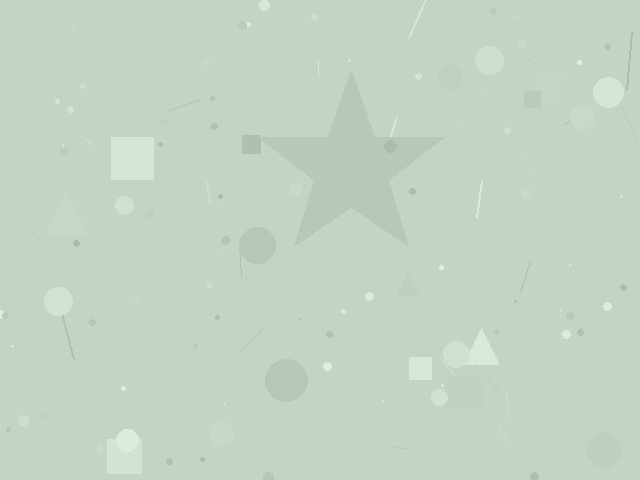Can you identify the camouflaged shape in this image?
The camouflaged shape is a star.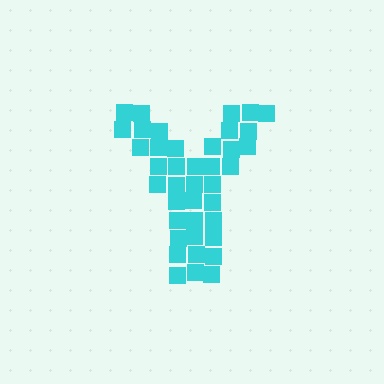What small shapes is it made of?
It is made of small squares.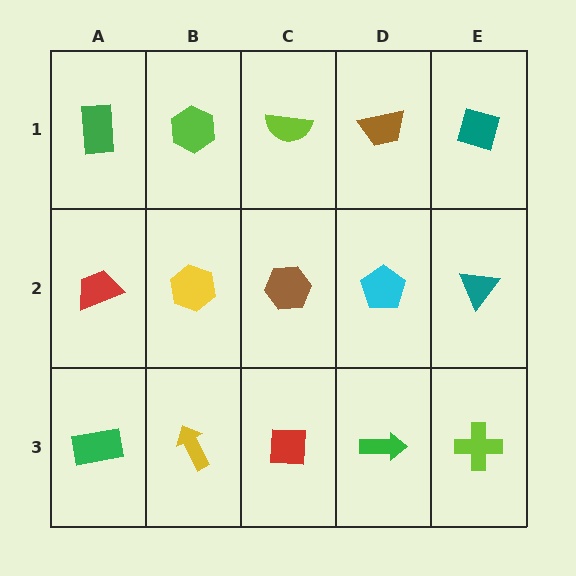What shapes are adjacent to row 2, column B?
A lime hexagon (row 1, column B), a yellow arrow (row 3, column B), a red trapezoid (row 2, column A), a brown hexagon (row 2, column C).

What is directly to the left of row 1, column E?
A brown trapezoid.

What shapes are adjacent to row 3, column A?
A red trapezoid (row 2, column A), a yellow arrow (row 3, column B).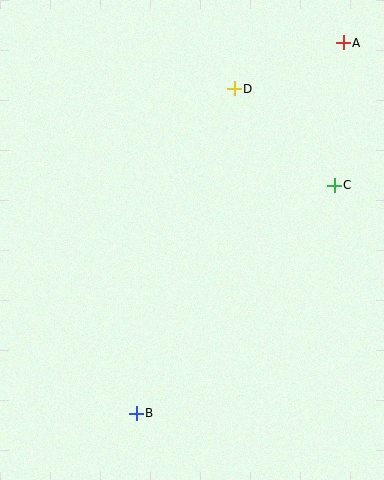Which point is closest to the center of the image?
Point C at (334, 185) is closest to the center.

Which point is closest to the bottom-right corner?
Point B is closest to the bottom-right corner.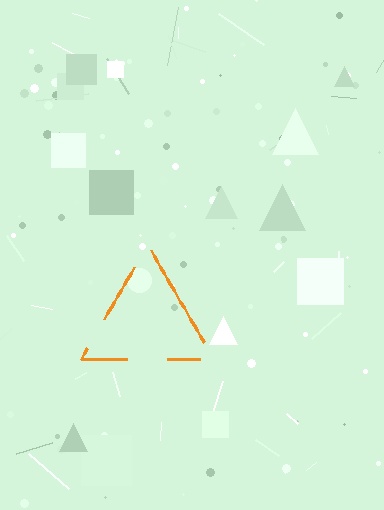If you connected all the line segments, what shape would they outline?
They would outline a triangle.